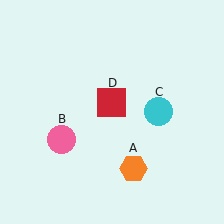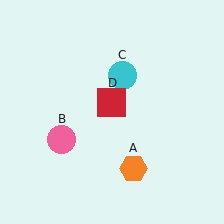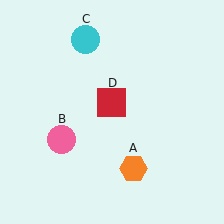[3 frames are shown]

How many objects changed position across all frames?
1 object changed position: cyan circle (object C).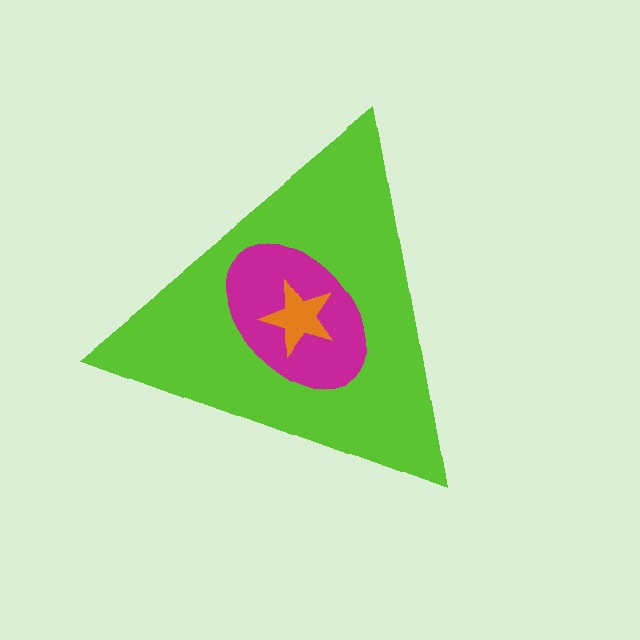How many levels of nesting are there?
3.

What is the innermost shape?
The orange star.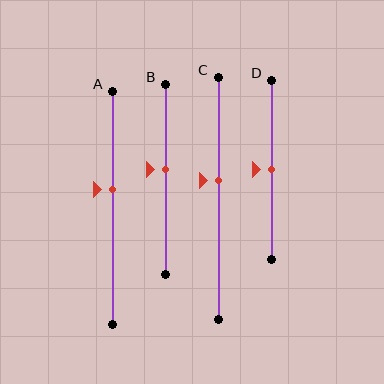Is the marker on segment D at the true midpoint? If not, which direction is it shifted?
Yes, the marker on segment D is at the true midpoint.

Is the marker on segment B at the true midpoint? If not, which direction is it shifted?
No, the marker on segment B is shifted upward by about 5% of the segment length.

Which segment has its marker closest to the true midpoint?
Segment D has its marker closest to the true midpoint.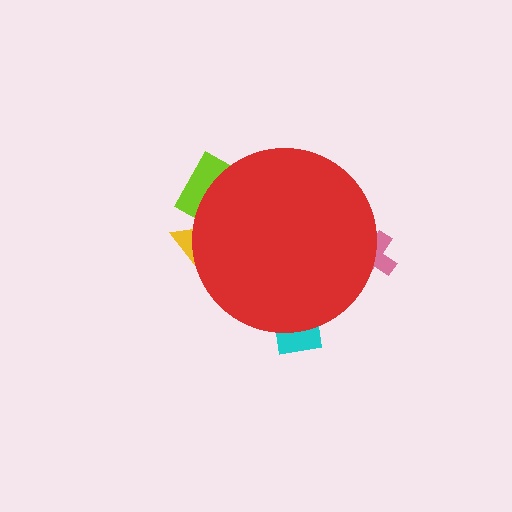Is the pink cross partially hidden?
Yes, the pink cross is partially hidden behind the red circle.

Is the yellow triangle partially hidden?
Yes, the yellow triangle is partially hidden behind the red circle.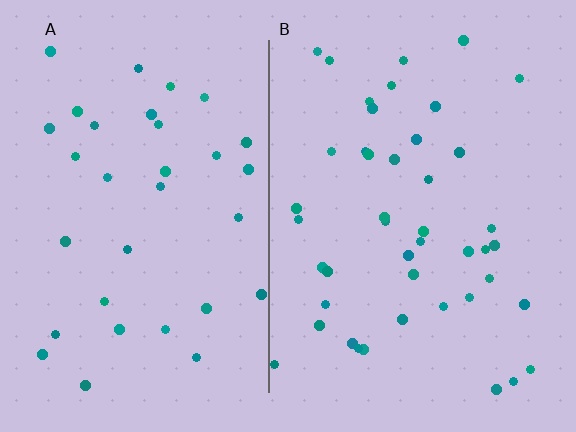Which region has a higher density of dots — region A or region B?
B (the right).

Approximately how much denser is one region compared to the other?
Approximately 1.3× — region B over region A.